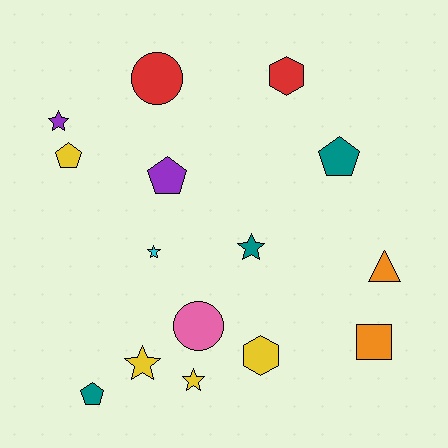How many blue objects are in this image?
There are no blue objects.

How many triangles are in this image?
There is 1 triangle.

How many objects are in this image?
There are 15 objects.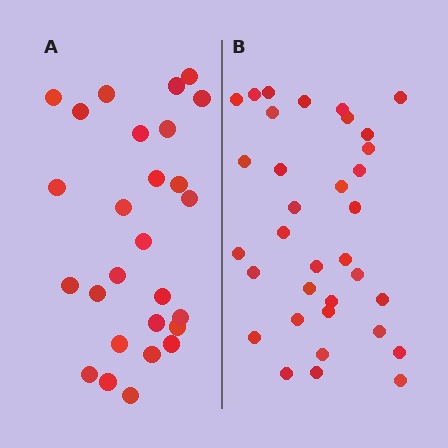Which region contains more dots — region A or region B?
Region B (the right region) has more dots.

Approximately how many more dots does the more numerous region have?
Region B has roughly 8 or so more dots than region A.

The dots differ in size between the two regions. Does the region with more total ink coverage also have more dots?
No. Region A has more total ink coverage because its dots are larger, but region B actually contains more individual dots. Total area can be misleading — the number of items is what matters here.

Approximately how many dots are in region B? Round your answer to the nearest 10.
About 30 dots. (The exact count is 34, which rounds to 30.)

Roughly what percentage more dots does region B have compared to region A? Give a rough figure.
About 25% more.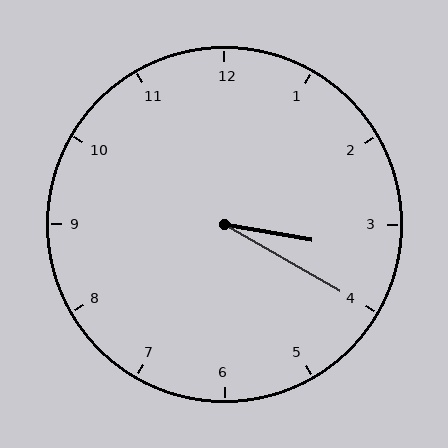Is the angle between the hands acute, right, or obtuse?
It is acute.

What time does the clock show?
3:20.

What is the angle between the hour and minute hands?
Approximately 20 degrees.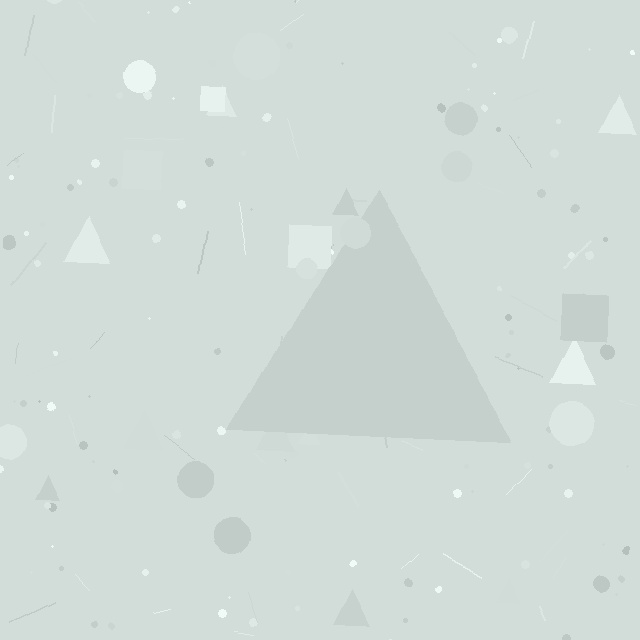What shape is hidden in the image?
A triangle is hidden in the image.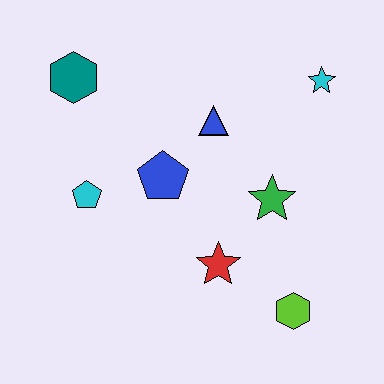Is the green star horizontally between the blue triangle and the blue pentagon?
No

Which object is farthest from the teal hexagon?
The lime hexagon is farthest from the teal hexagon.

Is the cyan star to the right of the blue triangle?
Yes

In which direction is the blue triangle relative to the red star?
The blue triangle is above the red star.